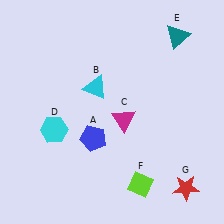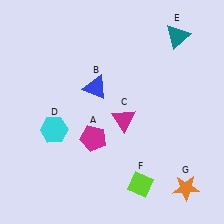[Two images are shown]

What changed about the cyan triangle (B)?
In Image 1, B is cyan. In Image 2, it changed to blue.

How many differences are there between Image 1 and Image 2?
There are 3 differences between the two images.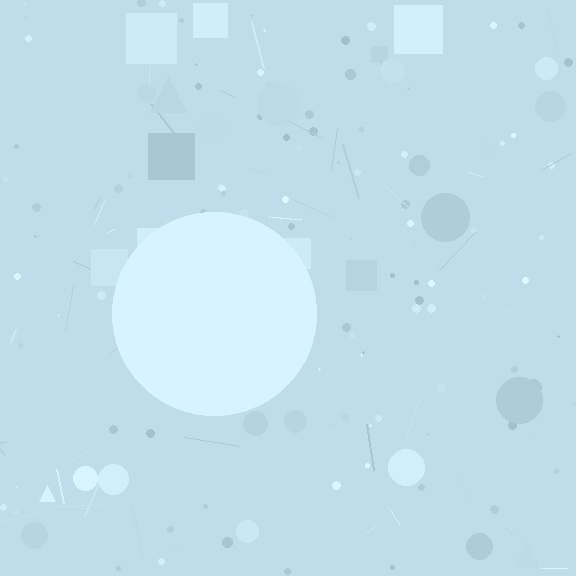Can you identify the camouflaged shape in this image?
The camouflaged shape is a circle.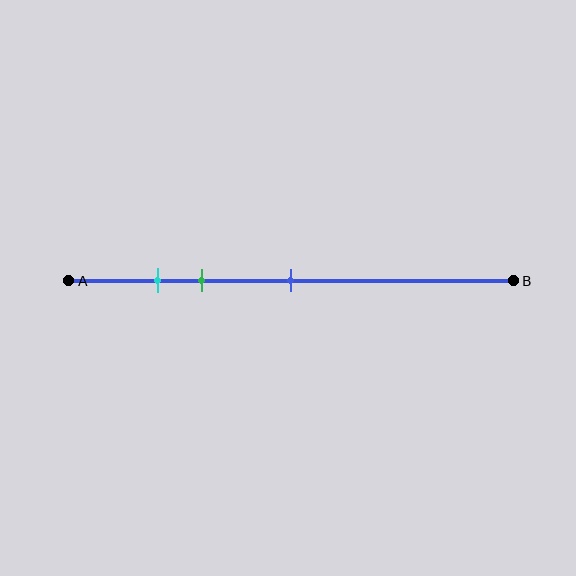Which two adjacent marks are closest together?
The cyan and green marks are the closest adjacent pair.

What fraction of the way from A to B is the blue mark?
The blue mark is approximately 50% (0.5) of the way from A to B.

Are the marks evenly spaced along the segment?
No, the marks are not evenly spaced.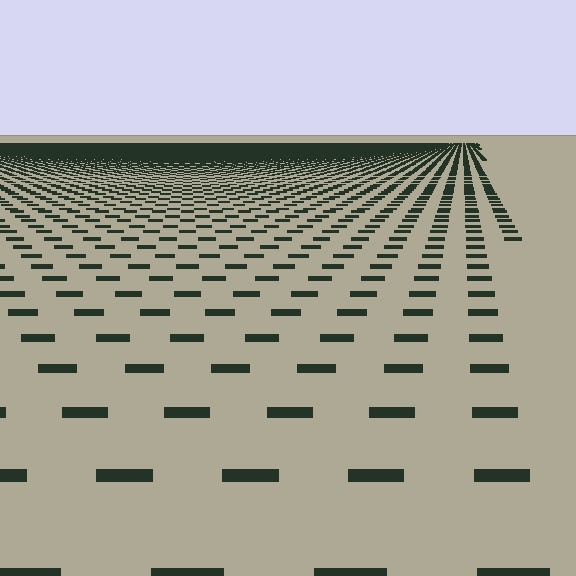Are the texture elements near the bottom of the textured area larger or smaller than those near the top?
Larger. Near the bottom, elements are closer to the viewer and appear at a bigger on-screen size.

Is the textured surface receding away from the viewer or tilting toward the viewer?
The surface is receding away from the viewer. Texture elements get smaller and denser toward the top.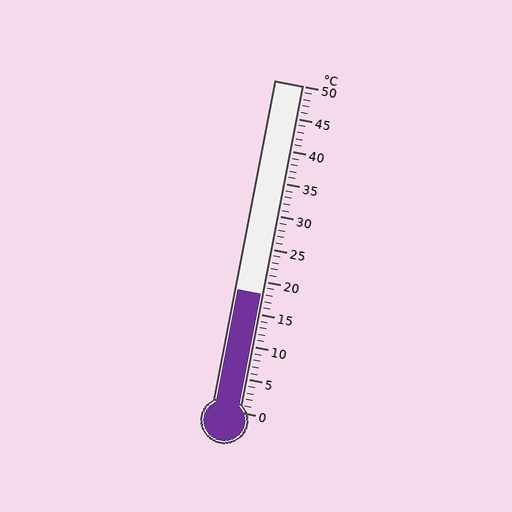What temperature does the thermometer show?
The thermometer shows approximately 18°C.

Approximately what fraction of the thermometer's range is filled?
The thermometer is filled to approximately 35% of its range.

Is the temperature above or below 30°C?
The temperature is below 30°C.